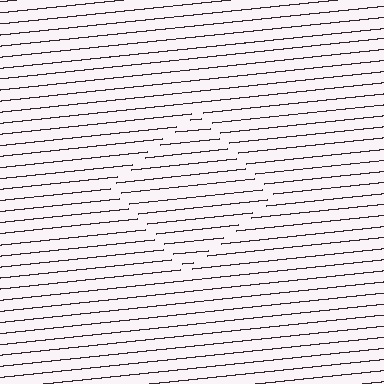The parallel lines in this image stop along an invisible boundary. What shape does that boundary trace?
An illusory square. The interior of the shape contains the same grating, shifted by half a period — the contour is defined by the phase discontinuity where line-ends from the inner and outer gratings abut.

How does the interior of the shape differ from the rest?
The interior of the shape contains the same grating, shifted by half a period — the contour is defined by the phase discontinuity where line-ends from the inner and outer gratings abut.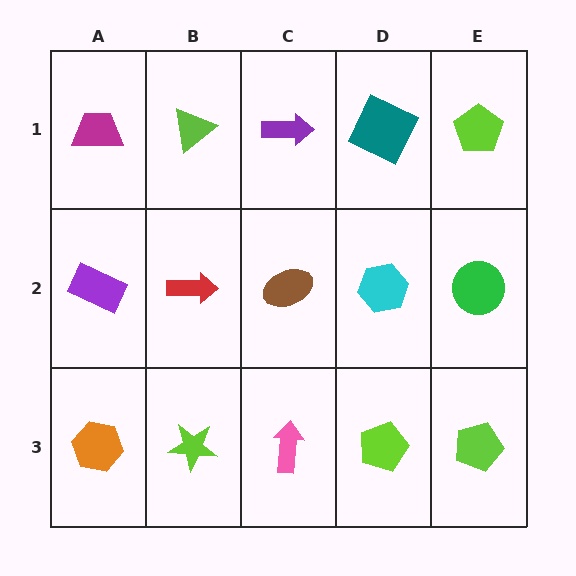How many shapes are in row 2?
5 shapes.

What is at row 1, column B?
A lime triangle.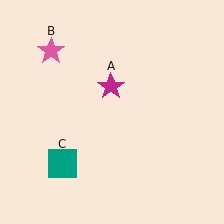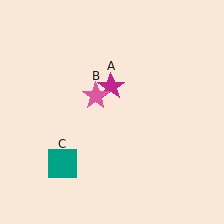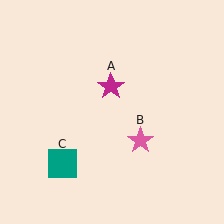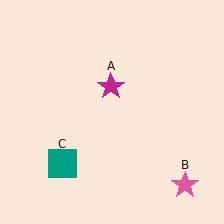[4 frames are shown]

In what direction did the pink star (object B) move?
The pink star (object B) moved down and to the right.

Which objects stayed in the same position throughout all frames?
Magenta star (object A) and teal square (object C) remained stationary.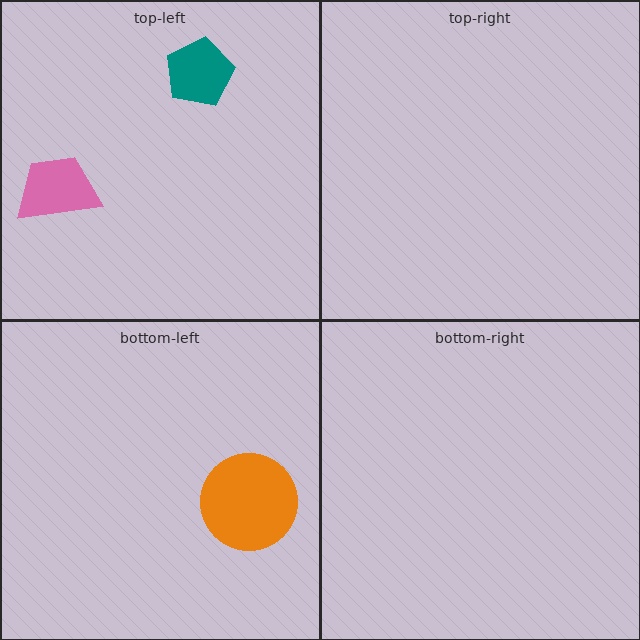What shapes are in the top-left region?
The teal pentagon, the pink trapezoid.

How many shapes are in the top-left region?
2.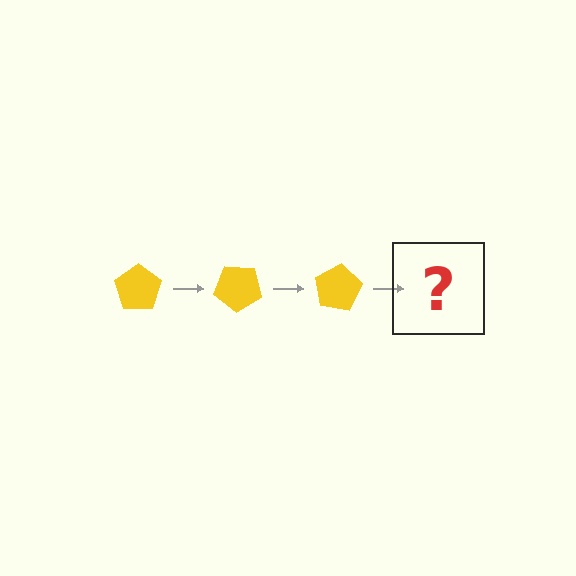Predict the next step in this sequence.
The next step is a yellow pentagon rotated 120 degrees.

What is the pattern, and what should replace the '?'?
The pattern is that the pentagon rotates 40 degrees each step. The '?' should be a yellow pentagon rotated 120 degrees.